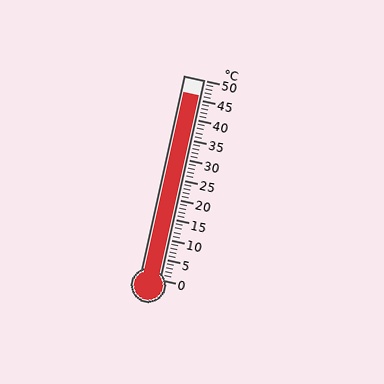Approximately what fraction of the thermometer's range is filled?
The thermometer is filled to approximately 90% of its range.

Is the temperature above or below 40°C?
The temperature is above 40°C.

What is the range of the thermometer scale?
The thermometer scale ranges from 0°C to 50°C.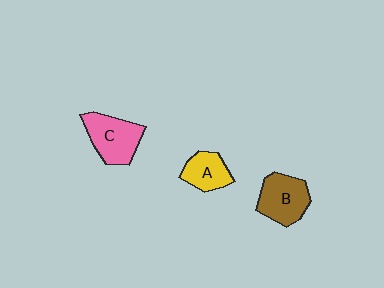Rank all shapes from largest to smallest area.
From largest to smallest: C (pink), B (brown), A (yellow).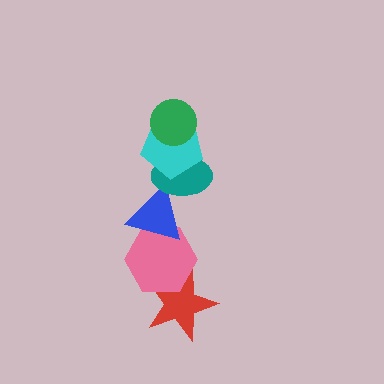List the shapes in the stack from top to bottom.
From top to bottom: the green circle, the cyan pentagon, the teal ellipse, the blue triangle, the pink hexagon, the red star.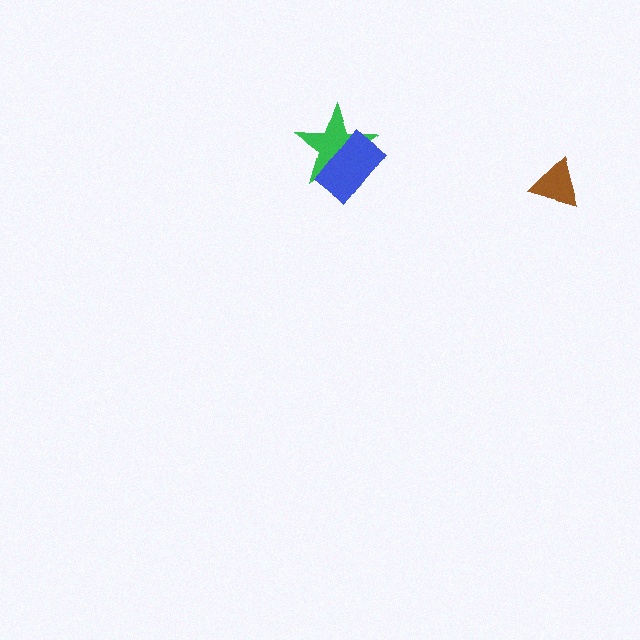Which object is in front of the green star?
The blue rectangle is in front of the green star.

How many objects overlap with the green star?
1 object overlaps with the green star.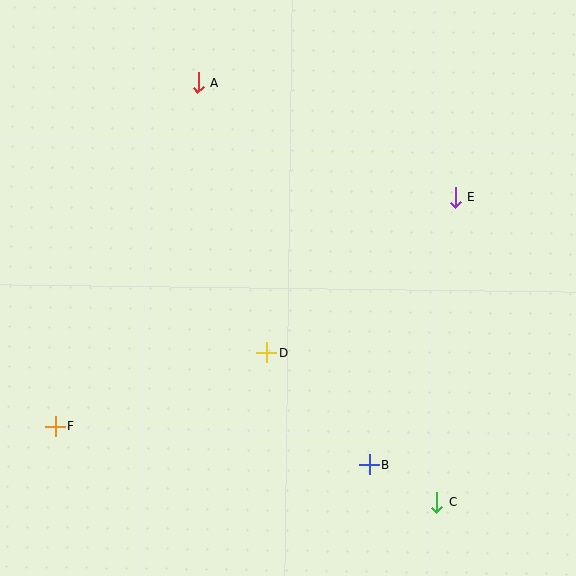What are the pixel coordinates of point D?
Point D is at (267, 352).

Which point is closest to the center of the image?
Point D at (267, 352) is closest to the center.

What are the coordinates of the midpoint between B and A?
The midpoint between B and A is at (283, 274).